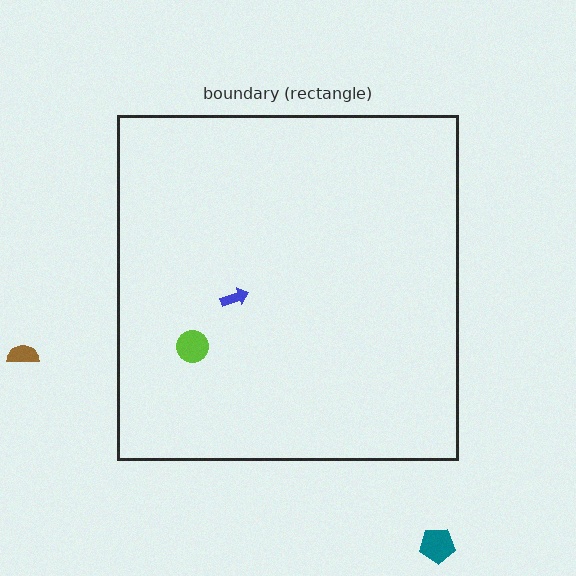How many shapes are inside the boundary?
2 inside, 2 outside.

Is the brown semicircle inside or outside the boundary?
Outside.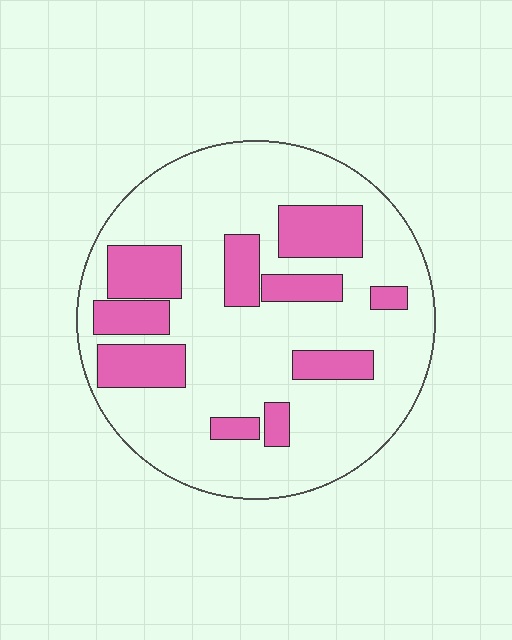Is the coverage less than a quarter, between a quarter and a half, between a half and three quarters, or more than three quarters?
Between a quarter and a half.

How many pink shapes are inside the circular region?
10.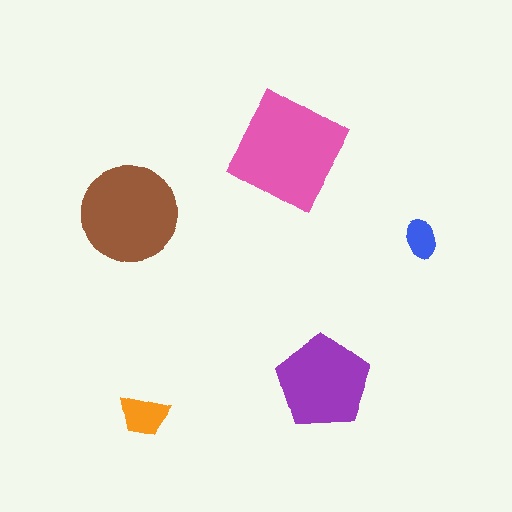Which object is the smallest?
The blue ellipse.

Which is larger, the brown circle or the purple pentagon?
The brown circle.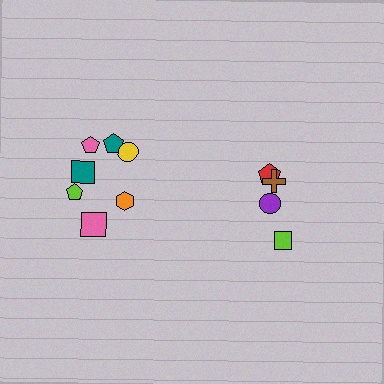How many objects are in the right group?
There are 4 objects.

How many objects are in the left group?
There are 7 objects.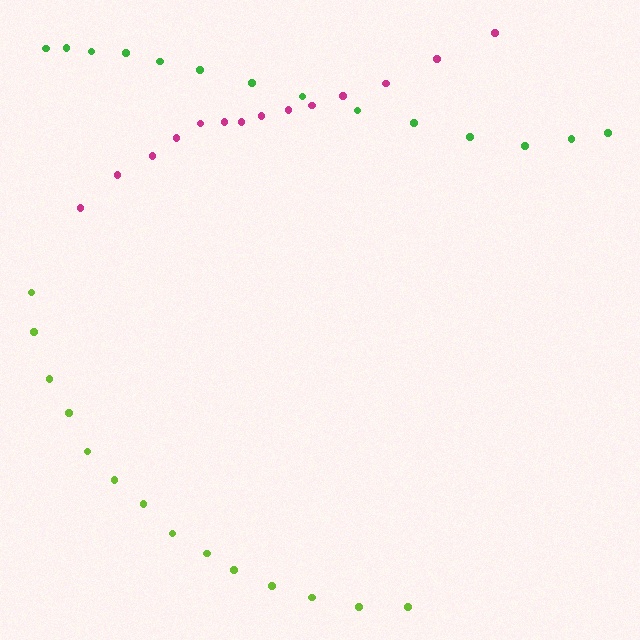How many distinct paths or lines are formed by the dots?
There are 3 distinct paths.